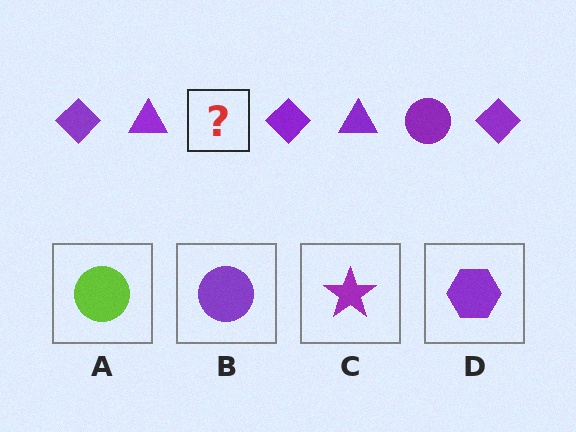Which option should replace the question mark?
Option B.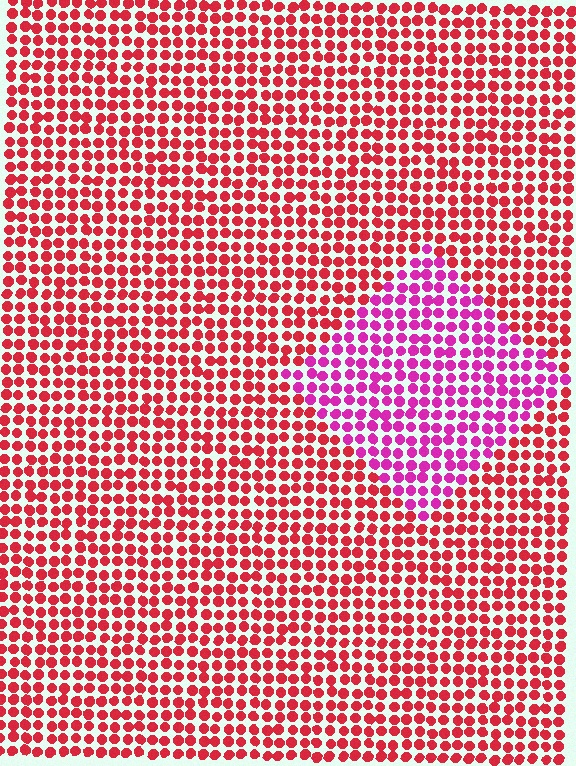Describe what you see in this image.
The image is filled with small red elements in a uniform arrangement. A diamond-shaped region is visible where the elements are tinted to a slightly different hue, forming a subtle color boundary.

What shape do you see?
I see a diamond.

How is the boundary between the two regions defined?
The boundary is defined purely by a slight shift in hue (about 39 degrees). Spacing, size, and orientation are identical on both sides.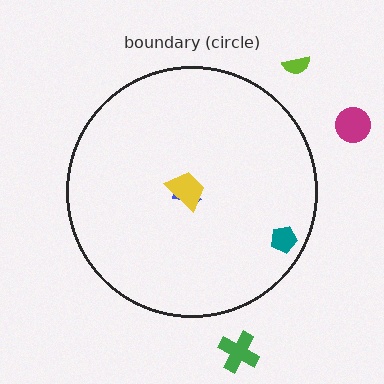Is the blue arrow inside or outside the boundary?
Inside.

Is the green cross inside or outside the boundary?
Outside.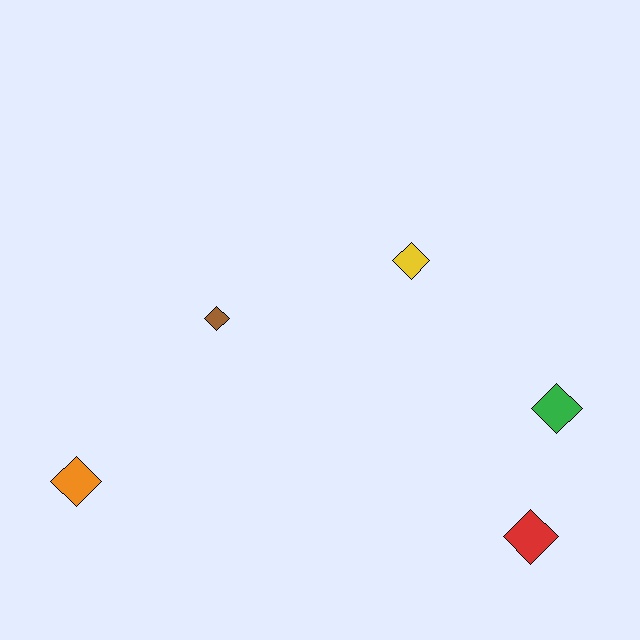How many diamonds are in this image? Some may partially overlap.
There are 5 diamonds.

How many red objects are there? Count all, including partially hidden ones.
There is 1 red object.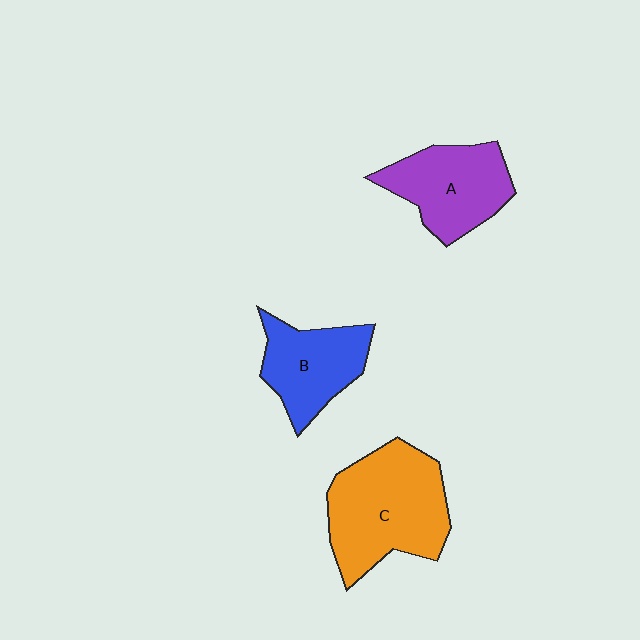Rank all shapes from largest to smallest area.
From largest to smallest: C (orange), A (purple), B (blue).